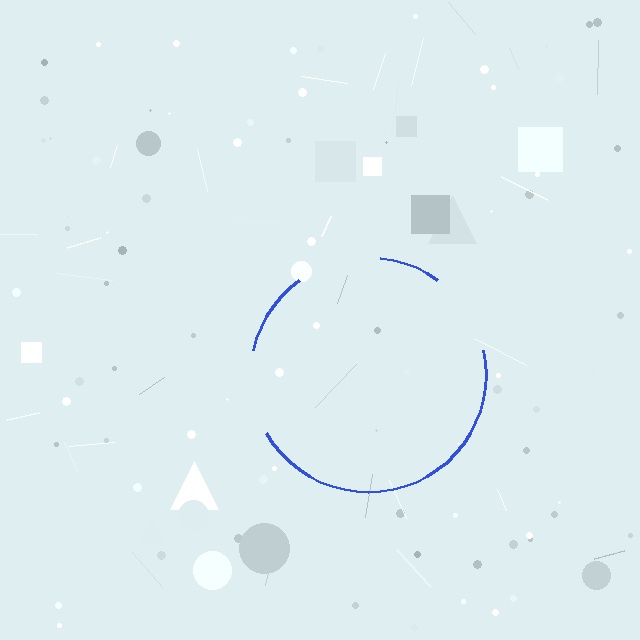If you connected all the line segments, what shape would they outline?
They would outline a circle.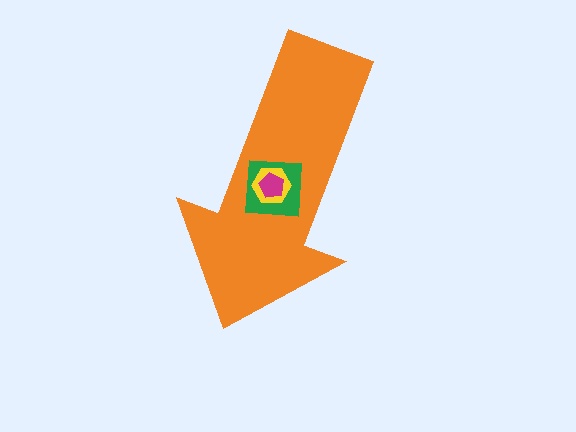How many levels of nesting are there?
4.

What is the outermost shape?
The orange arrow.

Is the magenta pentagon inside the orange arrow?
Yes.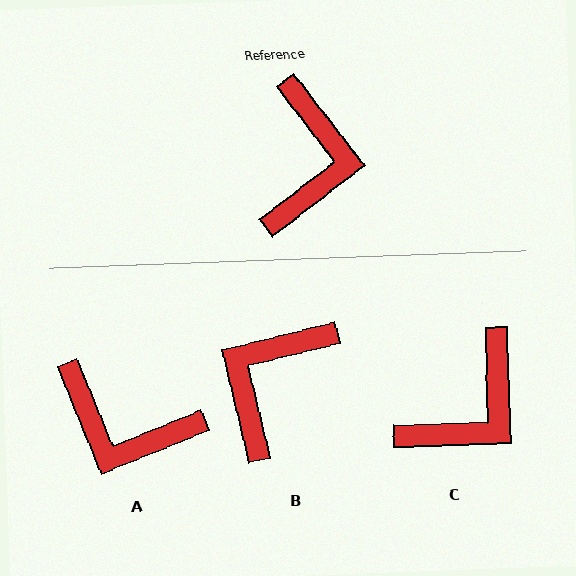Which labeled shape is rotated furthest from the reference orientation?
B, about 156 degrees away.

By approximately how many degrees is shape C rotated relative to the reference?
Approximately 36 degrees clockwise.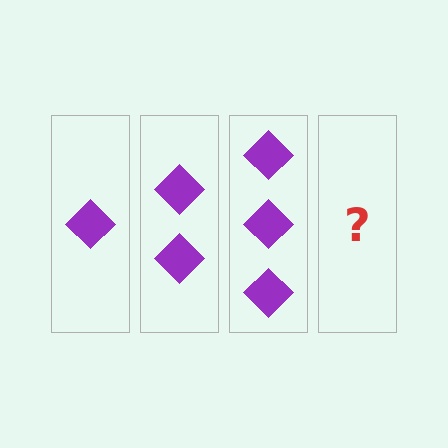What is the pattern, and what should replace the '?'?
The pattern is that each step adds one more diamond. The '?' should be 4 diamonds.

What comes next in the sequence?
The next element should be 4 diamonds.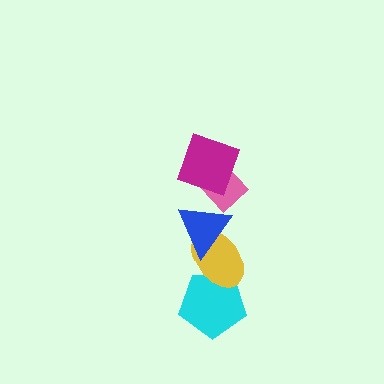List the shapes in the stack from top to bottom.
From top to bottom: the magenta square, the pink diamond, the blue triangle, the yellow ellipse, the cyan pentagon.